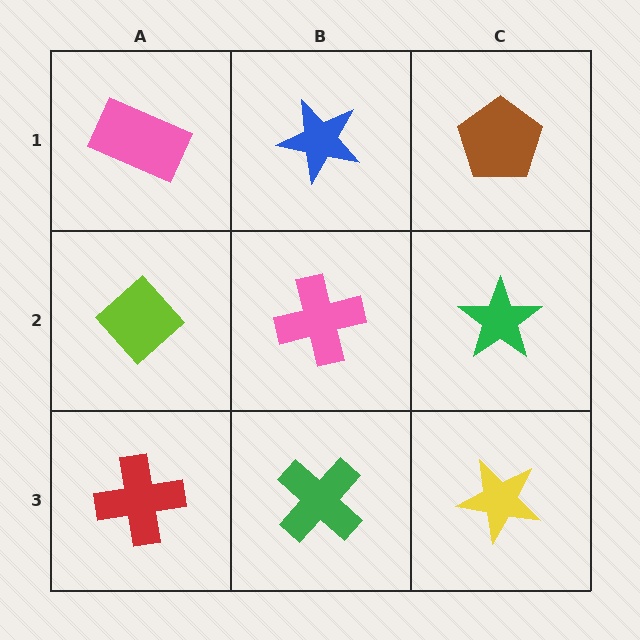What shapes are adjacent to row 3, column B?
A pink cross (row 2, column B), a red cross (row 3, column A), a yellow star (row 3, column C).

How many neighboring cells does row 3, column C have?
2.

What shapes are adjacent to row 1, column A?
A lime diamond (row 2, column A), a blue star (row 1, column B).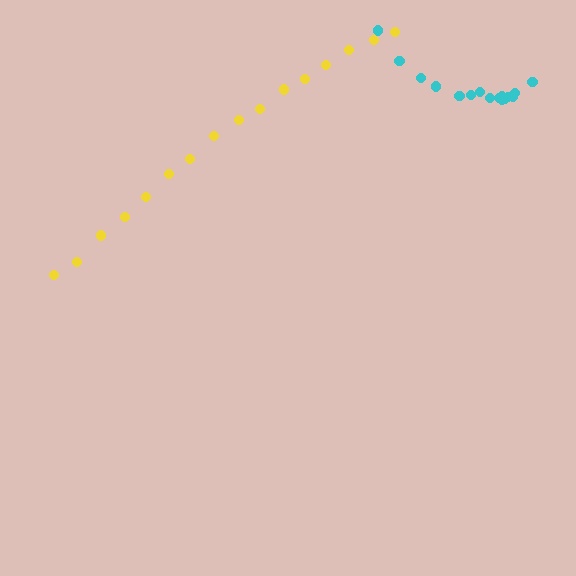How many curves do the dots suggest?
There are 2 distinct paths.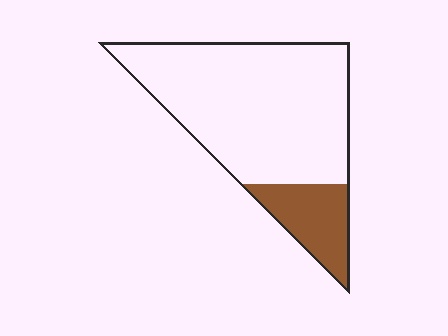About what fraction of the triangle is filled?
About one fifth (1/5).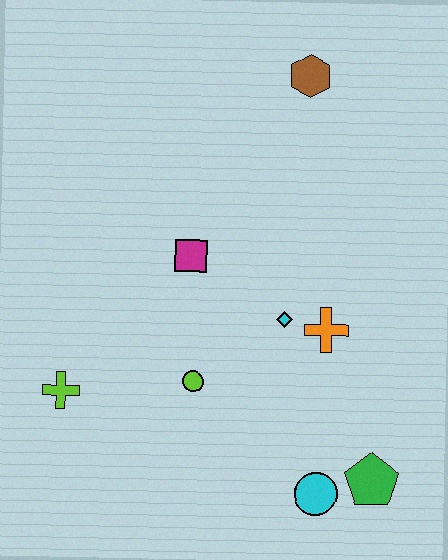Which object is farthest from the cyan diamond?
The brown hexagon is farthest from the cyan diamond.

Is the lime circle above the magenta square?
No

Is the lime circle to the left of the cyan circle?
Yes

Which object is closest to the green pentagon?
The cyan circle is closest to the green pentagon.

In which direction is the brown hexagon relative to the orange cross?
The brown hexagon is above the orange cross.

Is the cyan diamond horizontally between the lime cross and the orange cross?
Yes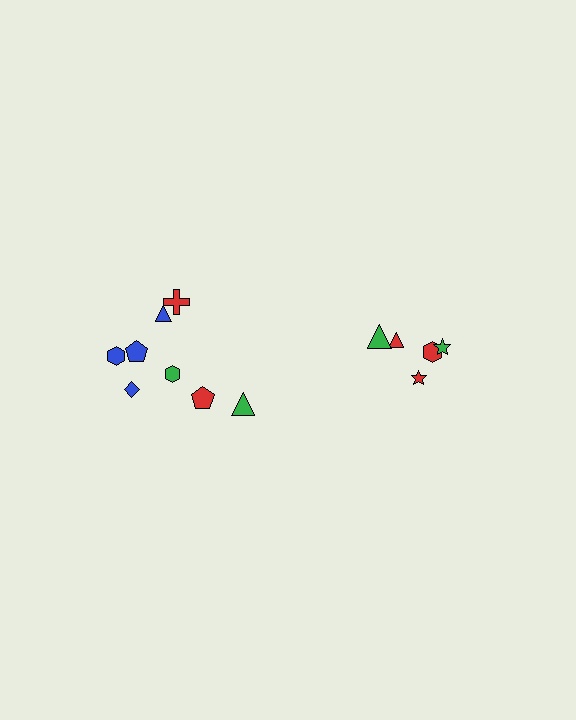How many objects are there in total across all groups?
There are 13 objects.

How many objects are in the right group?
There are 5 objects.